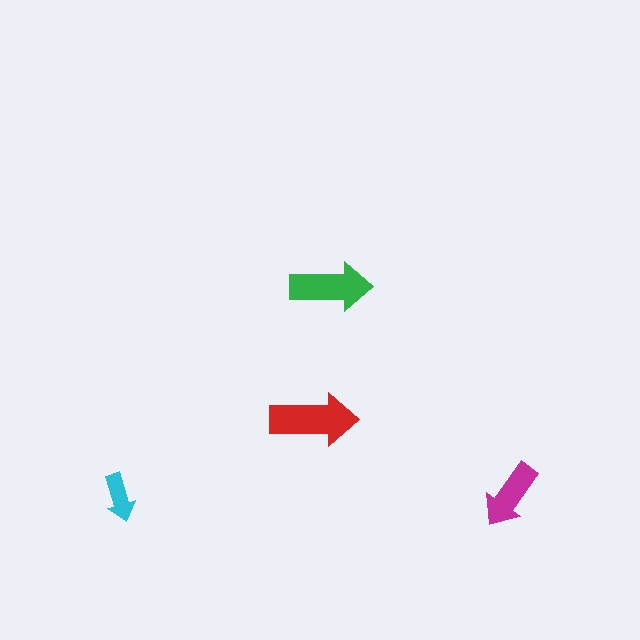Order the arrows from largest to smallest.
the red one, the green one, the magenta one, the cyan one.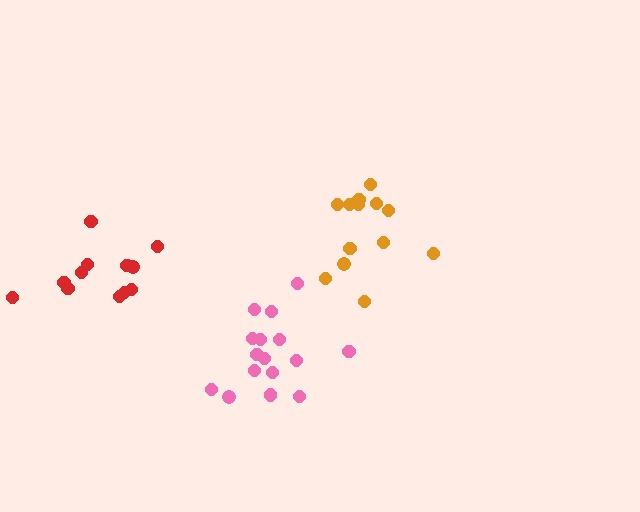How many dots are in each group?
Group 1: 13 dots, Group 2: 12 dots, Group 3: 16 dots (41 total).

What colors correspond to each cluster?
The clusters are colored: orange, red, pink.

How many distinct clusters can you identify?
There are 3 distinct clusters.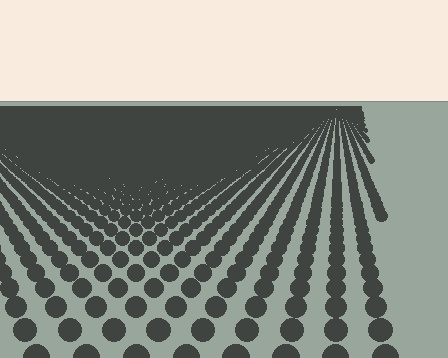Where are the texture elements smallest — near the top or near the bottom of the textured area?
Near the top.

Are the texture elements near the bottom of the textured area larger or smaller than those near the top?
Larger. Near the bottom, elements are closer to the viewer and appear at a bigger on-screen size.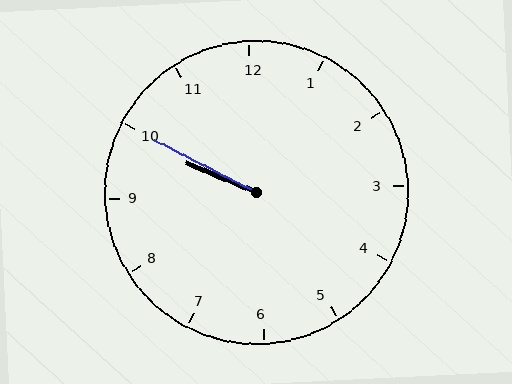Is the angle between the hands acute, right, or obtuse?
It is acute.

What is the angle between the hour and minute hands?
Approximately 5 degrees.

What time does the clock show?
9:50.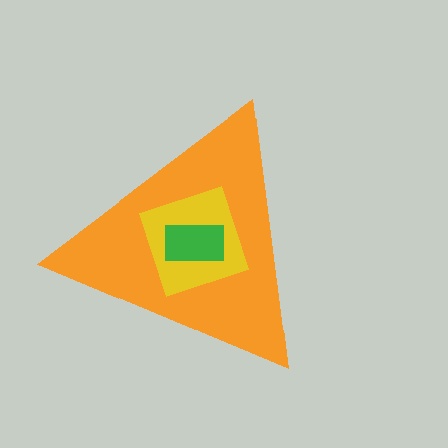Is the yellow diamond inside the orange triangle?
Yes.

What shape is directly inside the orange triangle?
The yellow diamond.